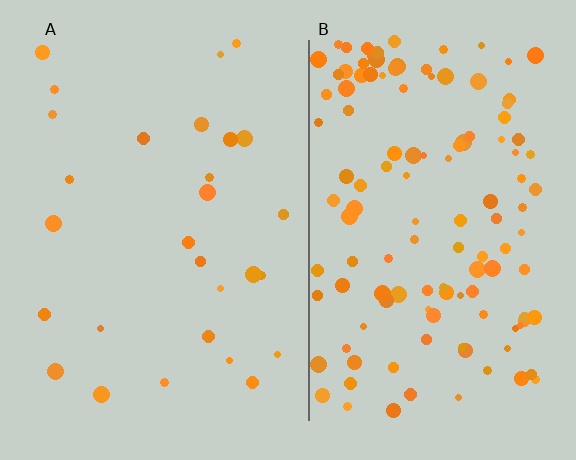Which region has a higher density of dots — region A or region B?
B (the right).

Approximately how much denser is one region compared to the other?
Approximately 4.4× — region B over region A.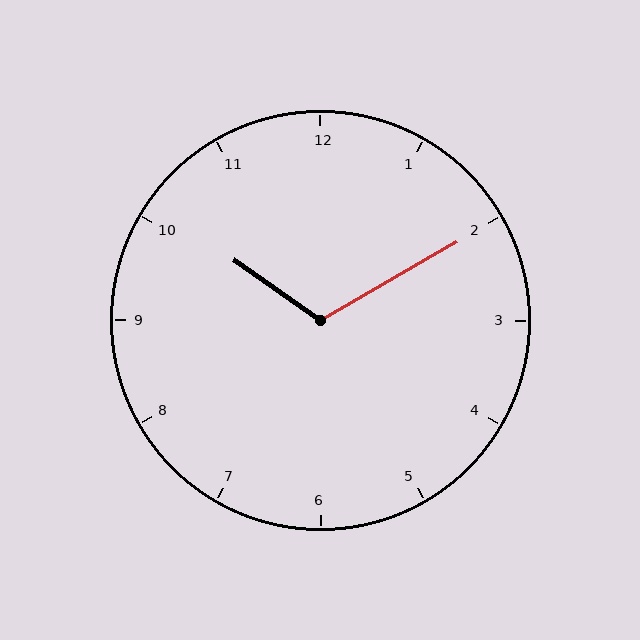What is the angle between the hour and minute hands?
Approximately 115 degrees.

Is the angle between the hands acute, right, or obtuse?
It is obtuse.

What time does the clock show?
10:10.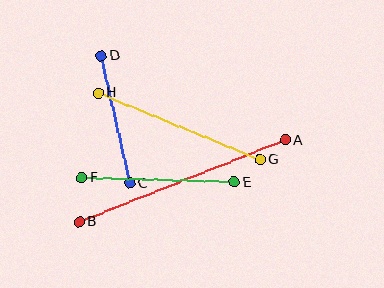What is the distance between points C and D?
The distance is approximately 131 pixels.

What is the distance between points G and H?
The distance is approximately 175 pixels.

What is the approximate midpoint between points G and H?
The midpoint is at approximately (179, 126) pixels.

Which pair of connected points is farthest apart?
Points A and B are farthest apart.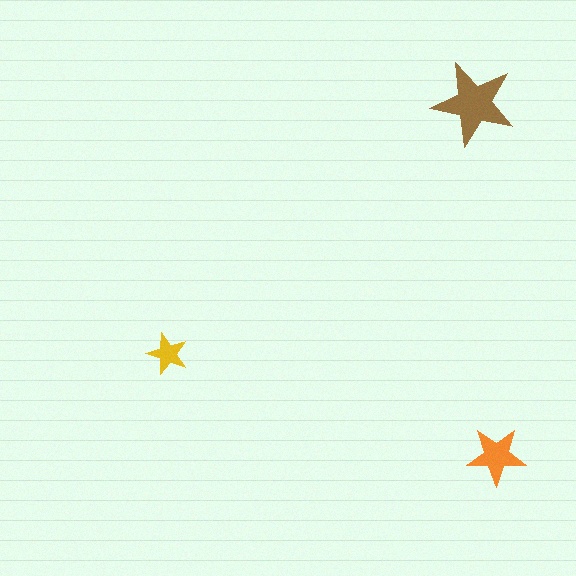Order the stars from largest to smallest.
the brown one, the orange one, the yellow one.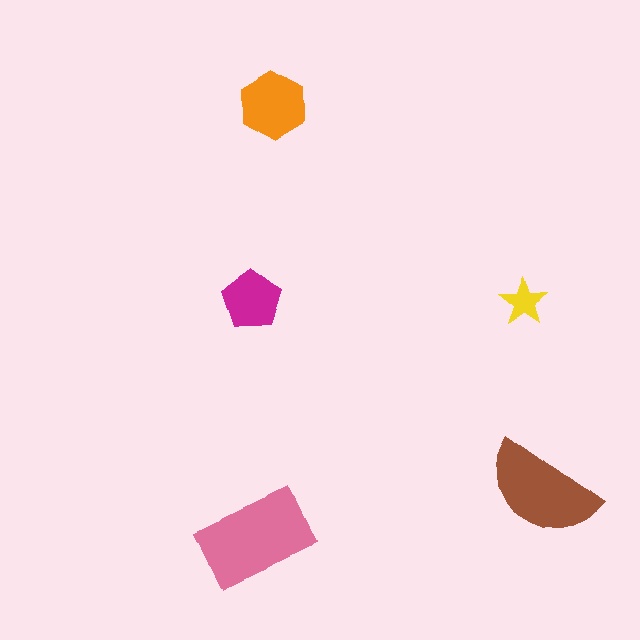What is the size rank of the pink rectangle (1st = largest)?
1st.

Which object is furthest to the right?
The brown semicircle is rightmost.